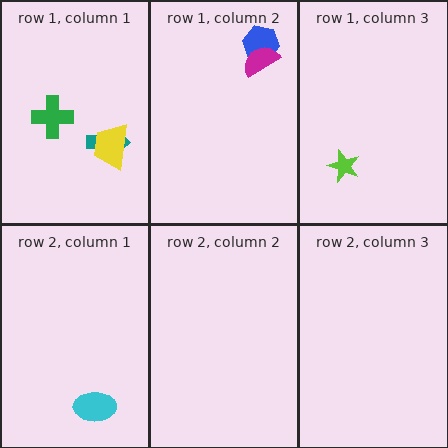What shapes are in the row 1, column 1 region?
The teal arrow, the yellow trapezoid, the green cross.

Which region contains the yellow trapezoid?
The row 1, column 1 region.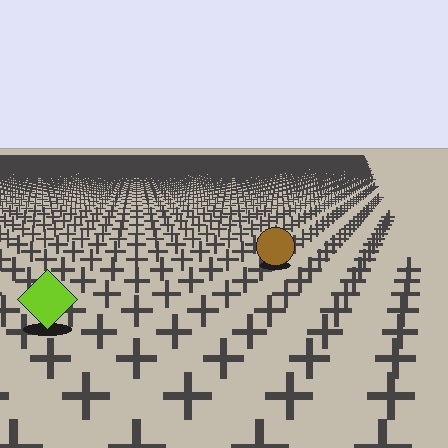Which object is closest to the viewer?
The lime diamond is closest. The texture marks near it are larger and more spread out.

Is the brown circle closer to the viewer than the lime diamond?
No. The lime diamond is closer — you can tell from the texture gradient: the ground texture is coarser near it.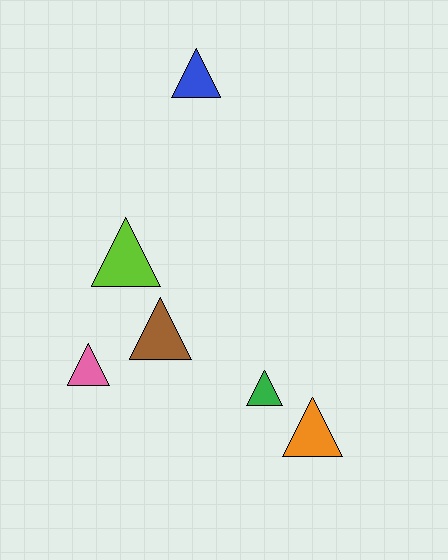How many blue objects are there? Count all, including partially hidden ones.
There is 1 blue object.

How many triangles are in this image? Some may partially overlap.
There are 6 triangles.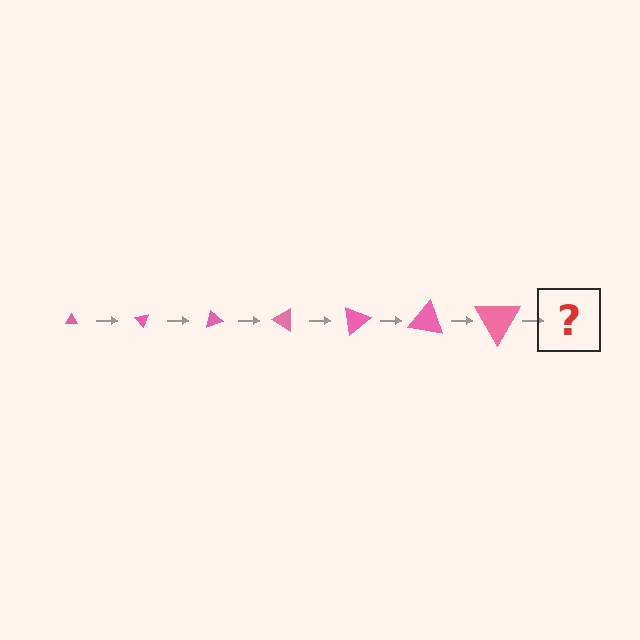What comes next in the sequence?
The next element should be a triangle, larger than the previous one and rotated 350 degrees from the start.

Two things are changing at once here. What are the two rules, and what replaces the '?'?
The two rules are that the triangle grows larger each step and it rotates 50 degrees each step. The '?' should be a triangle, larger than the previous one and rotated 350 degrees from the start.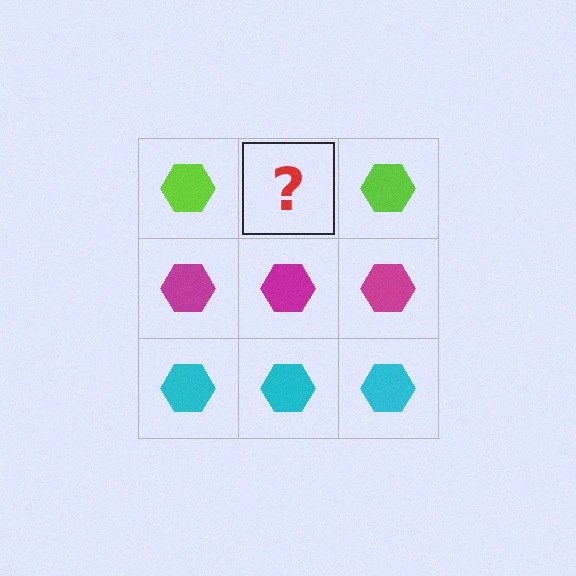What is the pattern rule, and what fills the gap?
The rule is that each row has a consistent color. The gap should be filled with a lime hexagon.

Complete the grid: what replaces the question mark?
The question mark should be replaced with a lime hexagon.